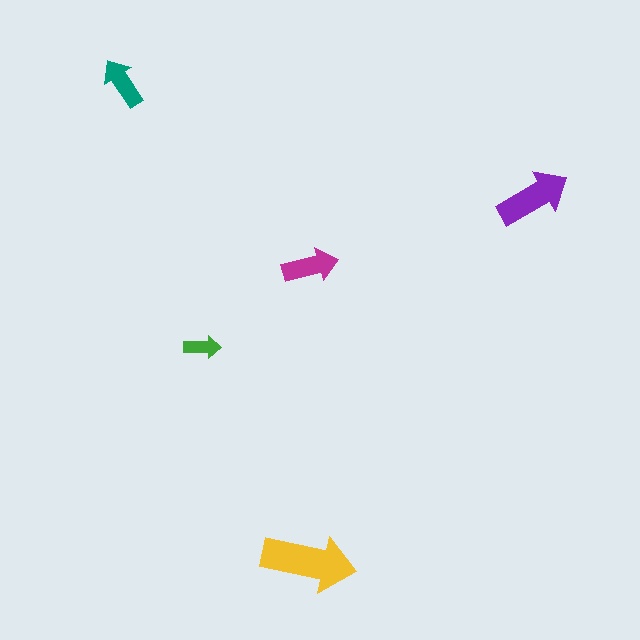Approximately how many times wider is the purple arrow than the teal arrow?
About 1.5 times wider.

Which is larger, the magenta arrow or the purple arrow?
The purple one.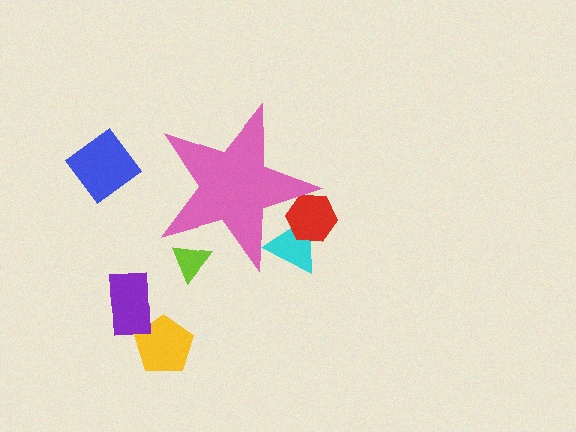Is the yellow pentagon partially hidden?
No, the yellow pentagon is fully visible.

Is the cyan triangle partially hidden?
Yes, the cyan triangle is partially hidden behind the pink star.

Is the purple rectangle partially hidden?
No, the purple rectangle is fully visible.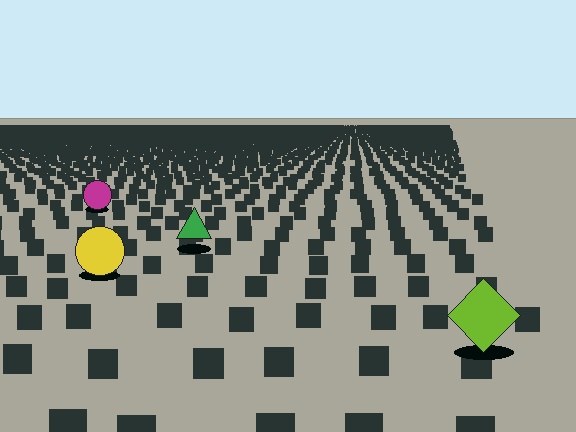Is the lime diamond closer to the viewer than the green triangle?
Yes. The lime diamond is closer — you can tell from the texture gradient: the ground texture is coarser near it.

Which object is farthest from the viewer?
The magenta circle is farthest from the viewer. It appears smaller and the ground texture around it is denser.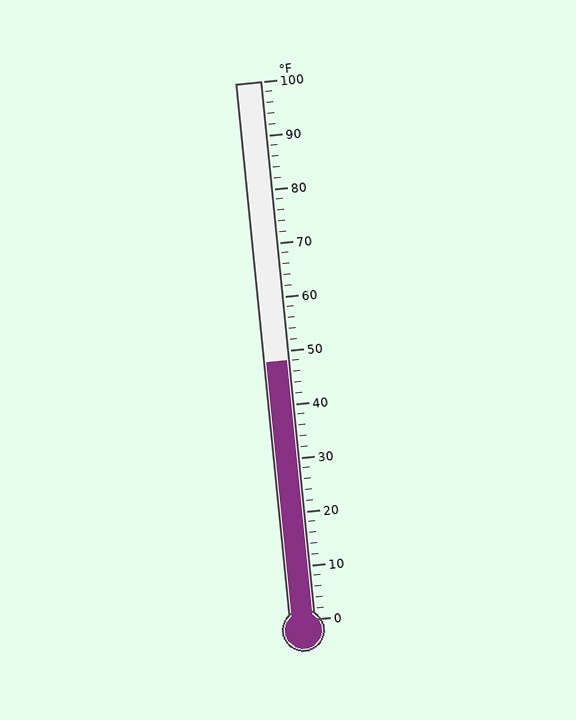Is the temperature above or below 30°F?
The temperature is above 30°F.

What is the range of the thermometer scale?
The thermometer scale ranges from 0°F to 100°F.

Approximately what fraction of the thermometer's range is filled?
The thermometer is filled to approximately 50% of its range.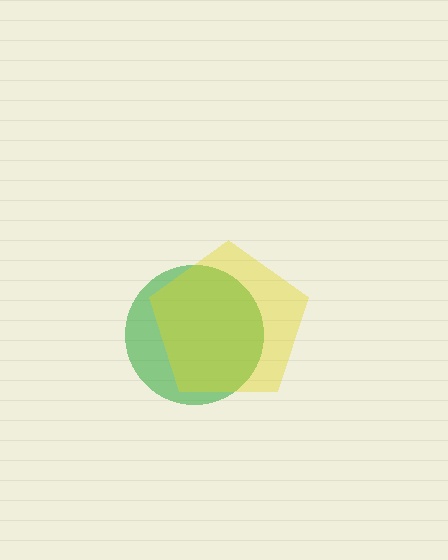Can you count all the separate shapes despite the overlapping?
Yes, there are 2 separate shapes.